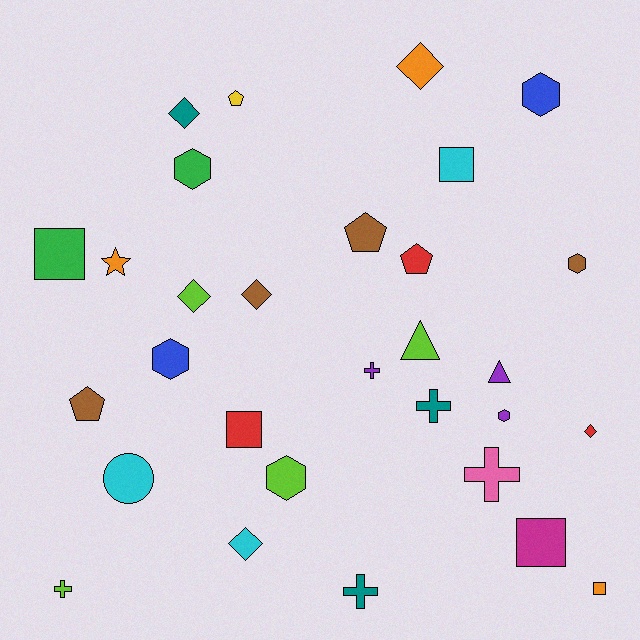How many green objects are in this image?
There are 2 green objects.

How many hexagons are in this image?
There are 6 hexagons.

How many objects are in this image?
There are 30 objects.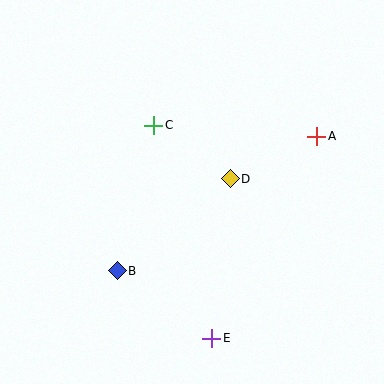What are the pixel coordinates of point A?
Point A is at (317, 136).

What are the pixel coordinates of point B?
Point B is at (117, 271).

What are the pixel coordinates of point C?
Point C is at (154, 126).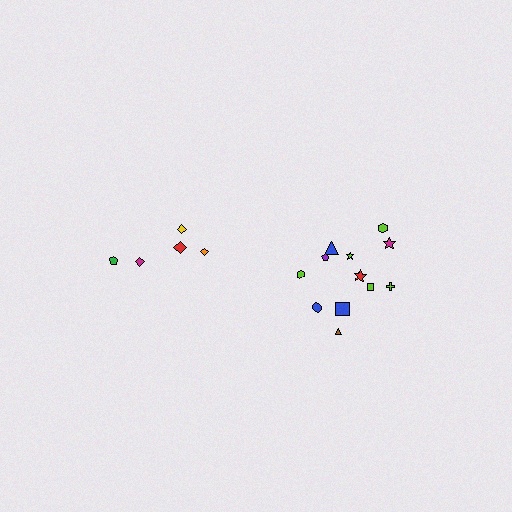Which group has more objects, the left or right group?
The right group.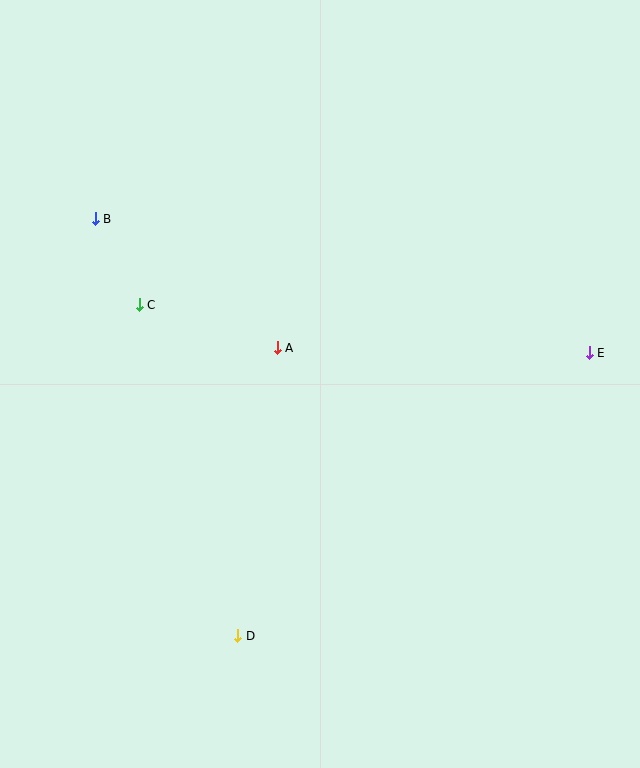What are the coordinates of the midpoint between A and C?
The midpoint between A and C is at (208, 326).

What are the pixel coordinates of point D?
Point D is at (238, 636).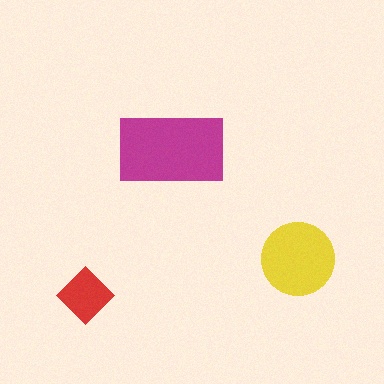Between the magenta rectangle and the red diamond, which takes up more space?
The magenta rectangle.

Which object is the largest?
The magenta rectangle.